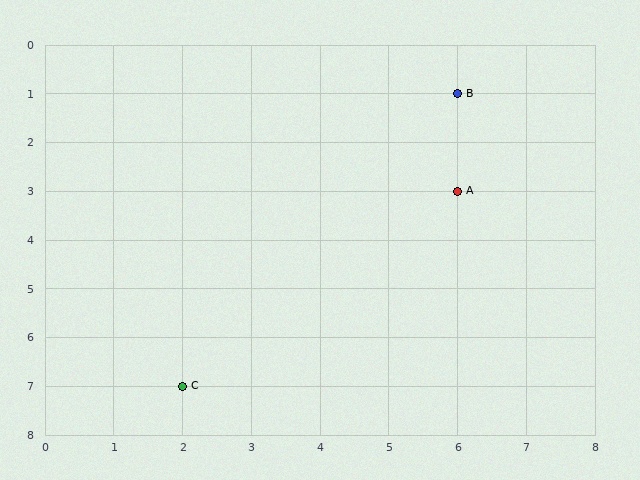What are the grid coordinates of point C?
Point C is at grid coordinates (2, 7).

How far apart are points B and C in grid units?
Points B and C are 4 columns and 6 rows apart (about 7.2 grid units diagonally).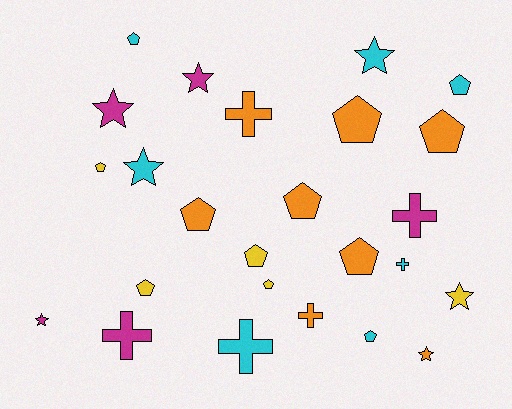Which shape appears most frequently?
Pentagon, with 12 objects.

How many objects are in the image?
There are 25 objects.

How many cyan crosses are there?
There are 2 cyan crosses.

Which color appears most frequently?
Orange, with 8 objects.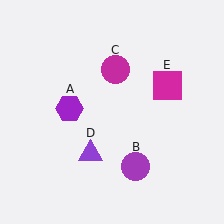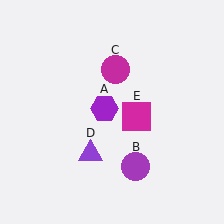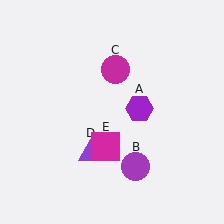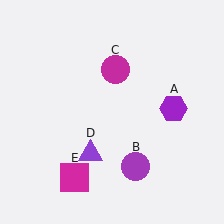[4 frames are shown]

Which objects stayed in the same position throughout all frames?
Purple circle (object B) and magenta circle (object C) and purple triangle (object D) remained stationary.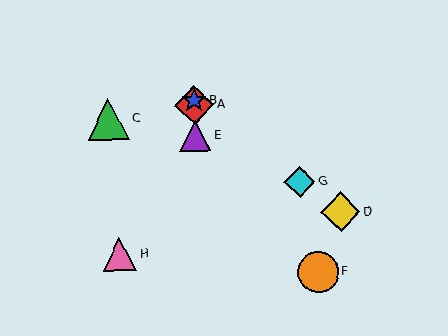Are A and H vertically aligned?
No, A is at x≈194 and H is at x≈120.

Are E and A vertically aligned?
Yes, both are at x≈195.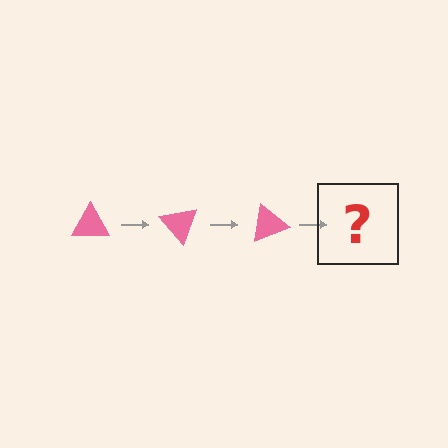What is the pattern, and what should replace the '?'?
The pattern is that the triangle rotates 50 degrees each step. The '?' should be a pink triangle rotated 150 degrees.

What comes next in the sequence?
The next element should be a pink triangle rotated 150 degrees.